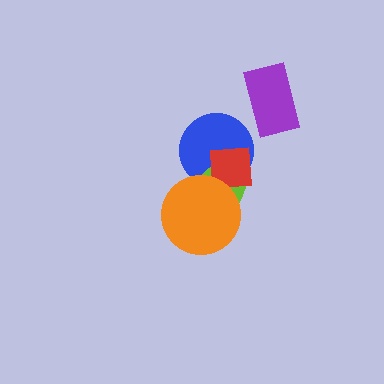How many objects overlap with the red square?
3 objects overlap with the red square.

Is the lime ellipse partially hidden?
Yes, it is partially covered by another shape.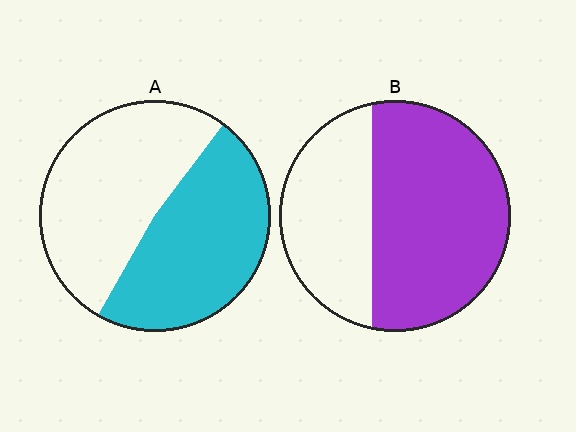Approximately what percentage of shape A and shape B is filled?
A is approximately 50% and B is approximately 65%.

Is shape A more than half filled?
Roughly half.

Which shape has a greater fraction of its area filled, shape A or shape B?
Shape B.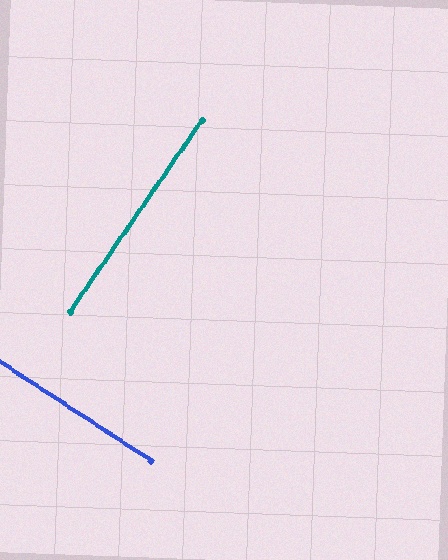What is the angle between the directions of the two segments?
Approximately 89 degrees.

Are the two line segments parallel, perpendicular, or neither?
Perpendicular — they meet at approximately 89°.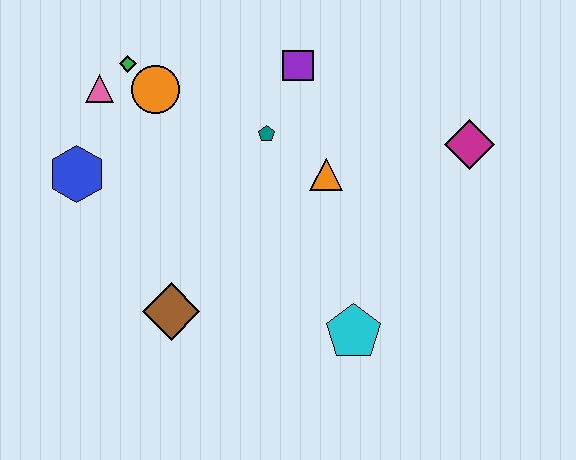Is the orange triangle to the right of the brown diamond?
Yes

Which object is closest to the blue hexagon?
The pink triangle is closest to the blue hexagon.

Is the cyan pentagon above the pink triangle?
No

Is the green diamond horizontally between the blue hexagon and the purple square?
Yes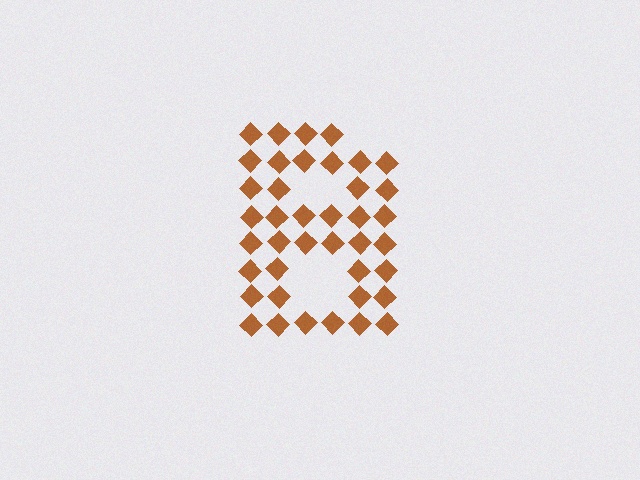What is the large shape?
The large shape is the letter B.